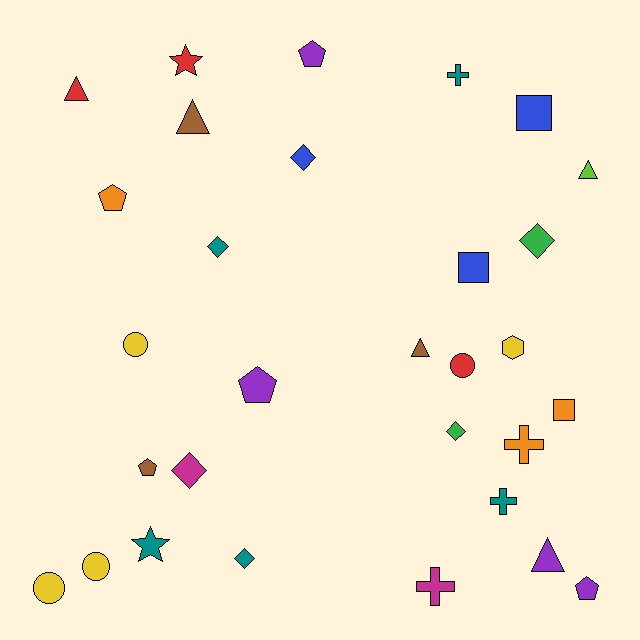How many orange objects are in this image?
There are 3 orange objects.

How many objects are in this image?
There are 30 objects.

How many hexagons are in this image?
There is 1 hexagon.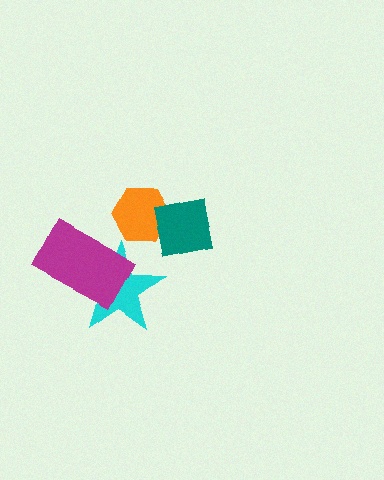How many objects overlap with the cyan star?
1 object overlaps with the cyan star.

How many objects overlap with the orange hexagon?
1 object overlaps with the orange hexagon.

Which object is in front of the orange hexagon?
The teal square is in front of the orange hexagon.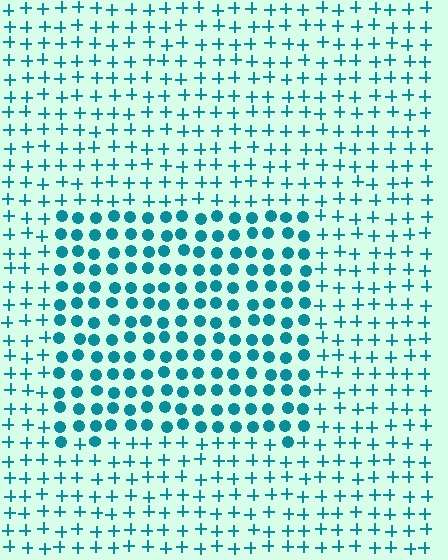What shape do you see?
I see a rectangle.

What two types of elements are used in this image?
The image uses circles inside the rectangle region and plus signs outside it.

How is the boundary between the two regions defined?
The boundary is defined by a change in element shape: circles inside vs. plus signs outside. All elements share the same color and spacing.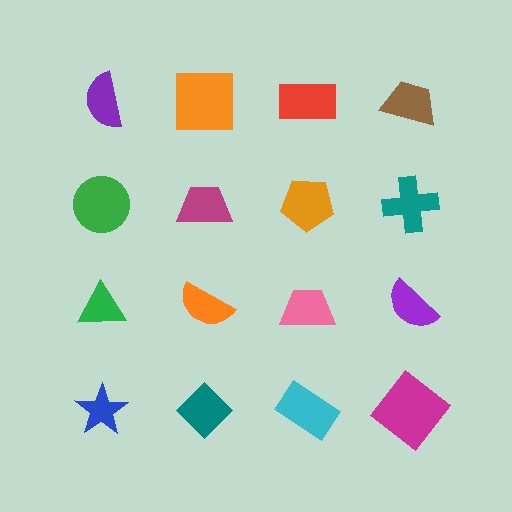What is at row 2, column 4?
A teal cross.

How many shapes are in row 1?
4 shapes.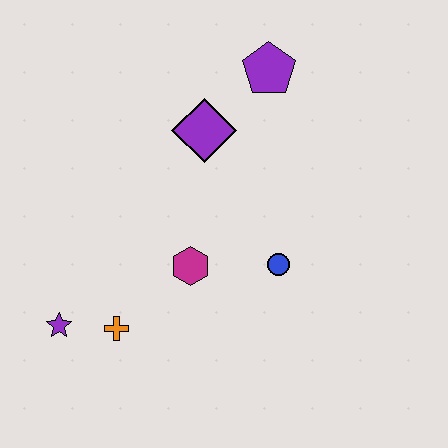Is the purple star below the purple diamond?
Yes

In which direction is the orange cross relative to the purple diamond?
The orange cross is below the purple diamond.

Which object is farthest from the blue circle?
The purple star is farthest from the blue circle.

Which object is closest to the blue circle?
The magenta hexagon is closest to the blue circle.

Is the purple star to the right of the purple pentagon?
No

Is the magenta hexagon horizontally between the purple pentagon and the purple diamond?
No